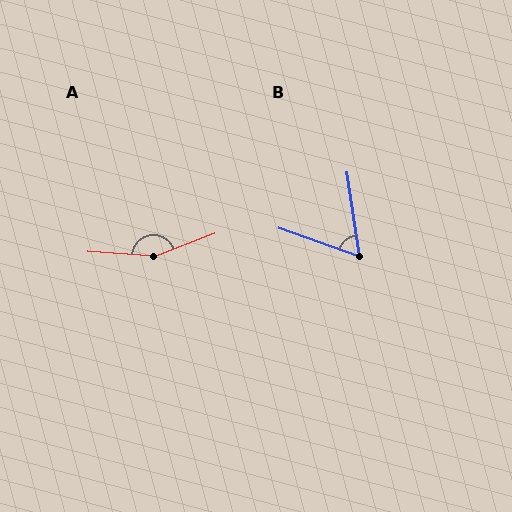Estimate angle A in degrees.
Approximately 155 degrees.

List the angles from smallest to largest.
B (63°), A (155°).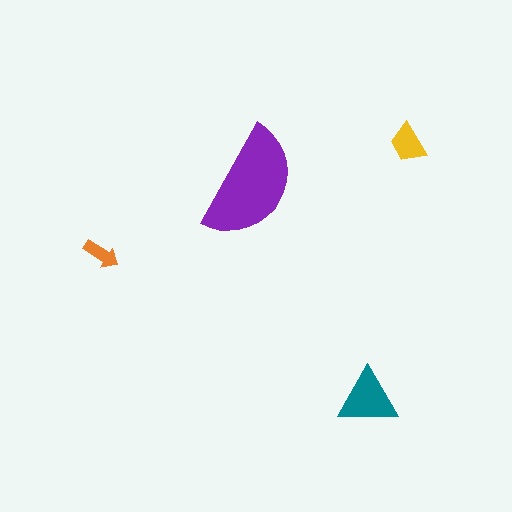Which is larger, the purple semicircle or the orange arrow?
The purple semicircle.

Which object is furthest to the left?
The orange arrow is leftmost.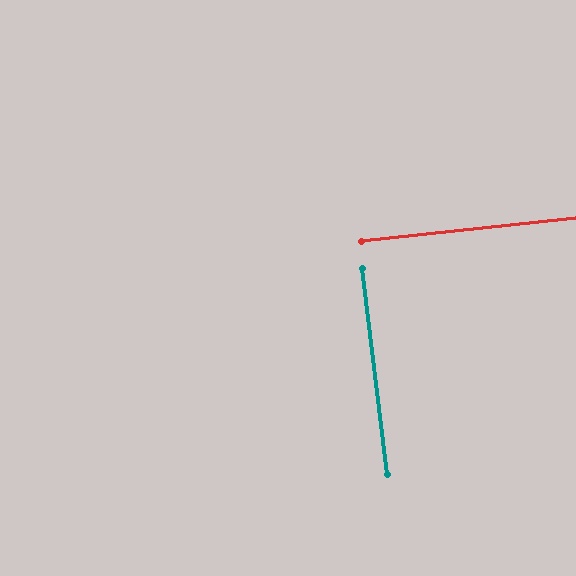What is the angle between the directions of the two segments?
Approximately 89 degrees.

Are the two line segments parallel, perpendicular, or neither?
Perpendicular — they meet at approximately 89°.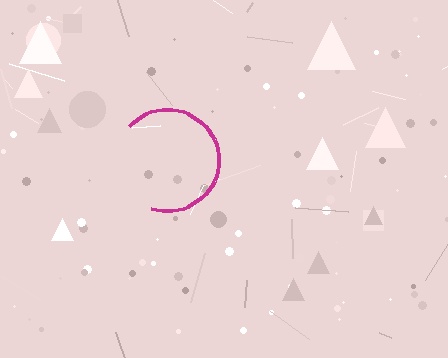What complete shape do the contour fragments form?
The contour fragments form a circle.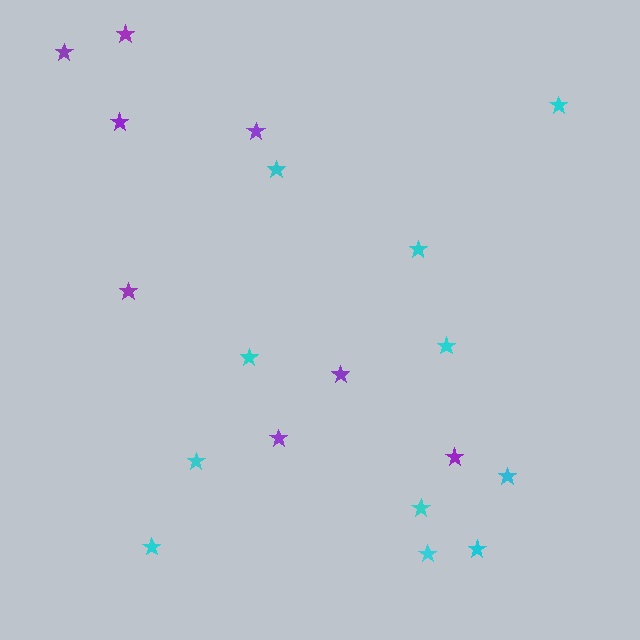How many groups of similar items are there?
There are 2 groups: one group of cyan stars (11) and one group of purple stars (8).